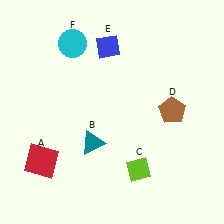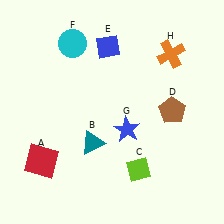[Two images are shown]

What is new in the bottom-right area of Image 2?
A blue star (G) was added in the bottom-right area of Image 2.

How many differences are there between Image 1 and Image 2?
There are 2 differences between the two images.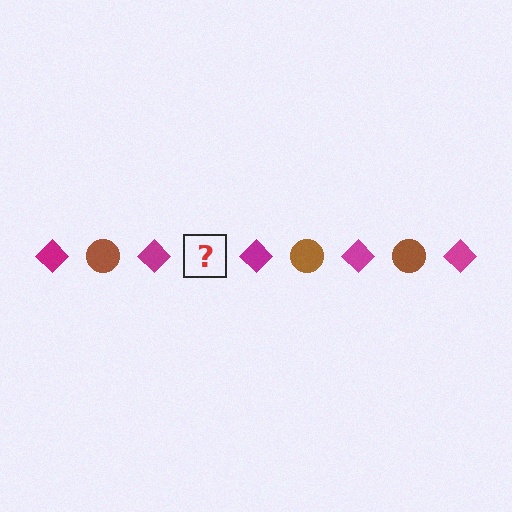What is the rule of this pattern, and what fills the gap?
The rule is that the pattern alternates between magenta diamond and brown circle. The gap should be filled with a brown circle.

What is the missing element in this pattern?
The missing element is a brown circle.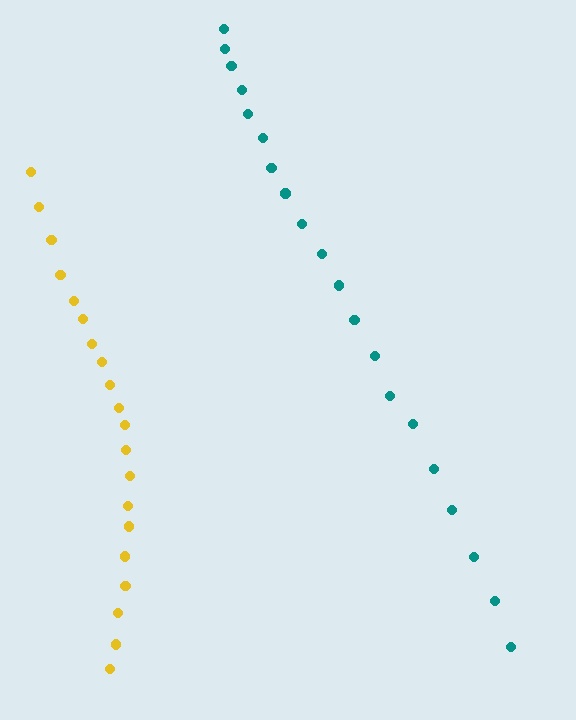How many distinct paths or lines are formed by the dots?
There are 2 distinct paths.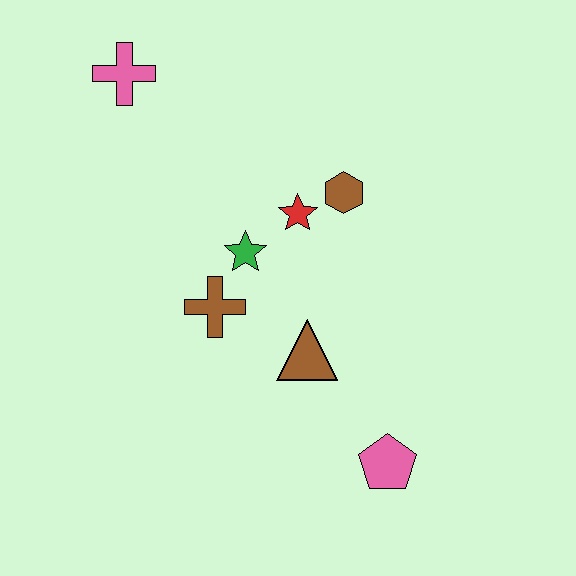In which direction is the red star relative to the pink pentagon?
The red star is above the pink pentagon.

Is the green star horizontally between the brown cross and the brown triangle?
Yes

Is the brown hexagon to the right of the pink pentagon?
No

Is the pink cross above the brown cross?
Yes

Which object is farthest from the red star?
The pink pentagon is farthest from the red star.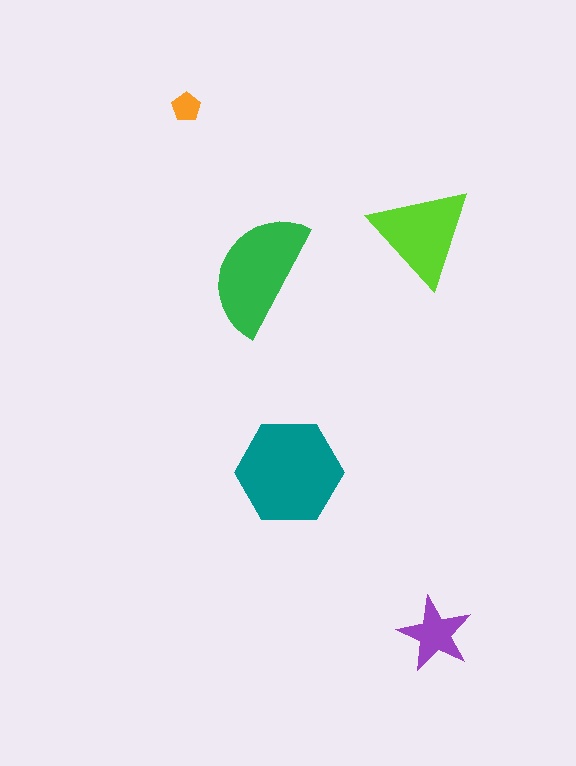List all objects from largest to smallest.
The teal hexagon, the green semicircle, the lime triangle, the purple star, the orange pentagon.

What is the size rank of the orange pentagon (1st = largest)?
5th.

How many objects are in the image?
There are 5 objects in the image.